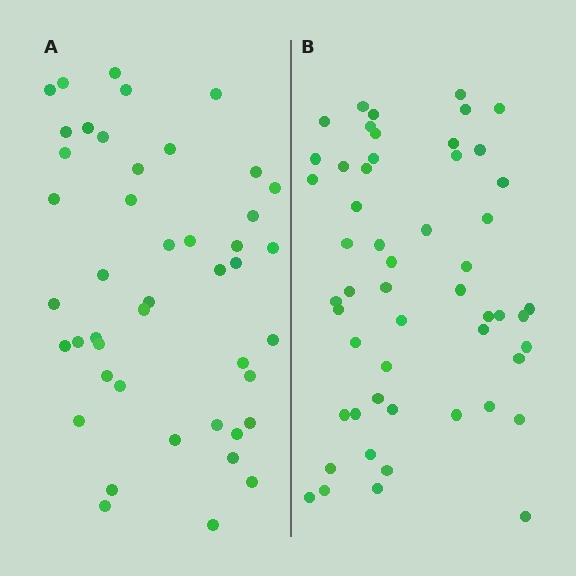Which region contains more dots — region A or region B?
Region B (the right region) has more dots.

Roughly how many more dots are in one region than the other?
Region B has roughly 8 or so more dots than region A.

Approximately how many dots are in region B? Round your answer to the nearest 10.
About 50 dots. (The exact count is 53, which rounds to 50.)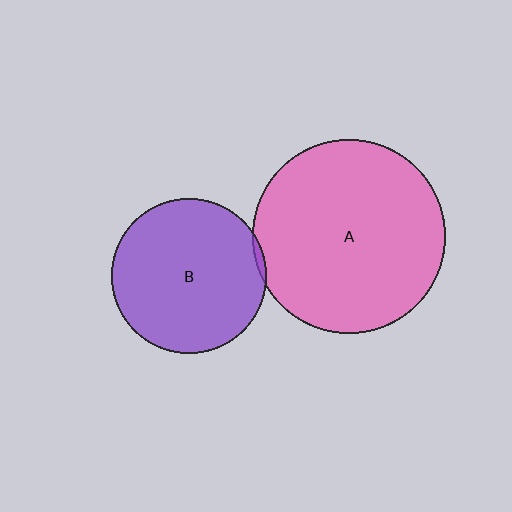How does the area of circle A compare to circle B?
Approximately 1.6 times.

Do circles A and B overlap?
Yes.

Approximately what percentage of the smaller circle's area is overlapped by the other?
Approximately 5%.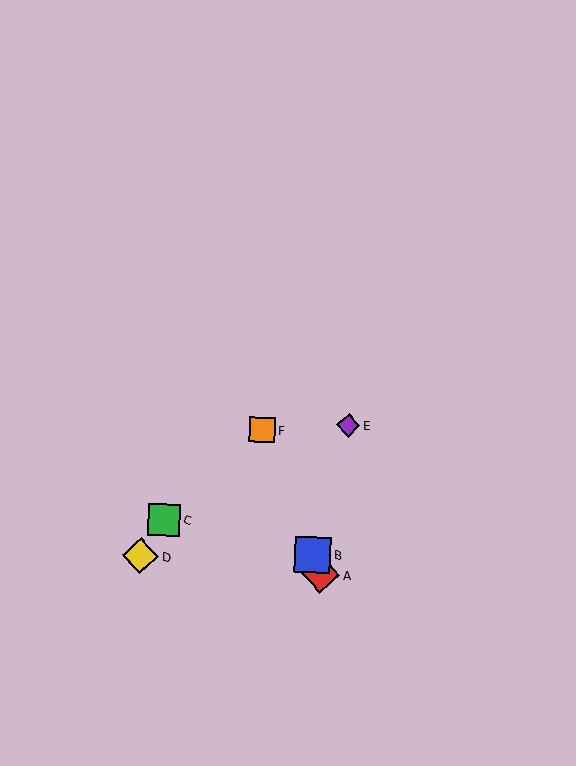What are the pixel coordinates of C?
Object C is at (164, 519).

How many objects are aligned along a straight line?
3 objects (A, B, F) are aligned along a straight line.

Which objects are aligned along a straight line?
Objects A, B, F are aligned along a straight line.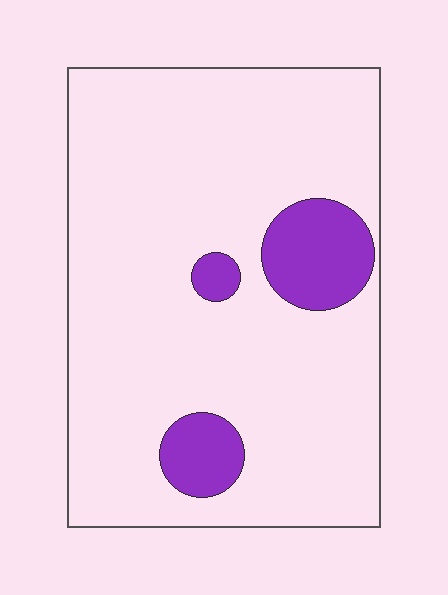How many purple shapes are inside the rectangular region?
3.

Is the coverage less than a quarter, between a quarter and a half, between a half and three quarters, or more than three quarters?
Less than a quarter.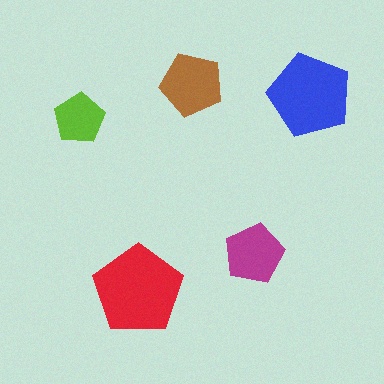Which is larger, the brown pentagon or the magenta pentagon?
The brown one.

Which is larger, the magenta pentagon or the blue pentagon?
The blue one.